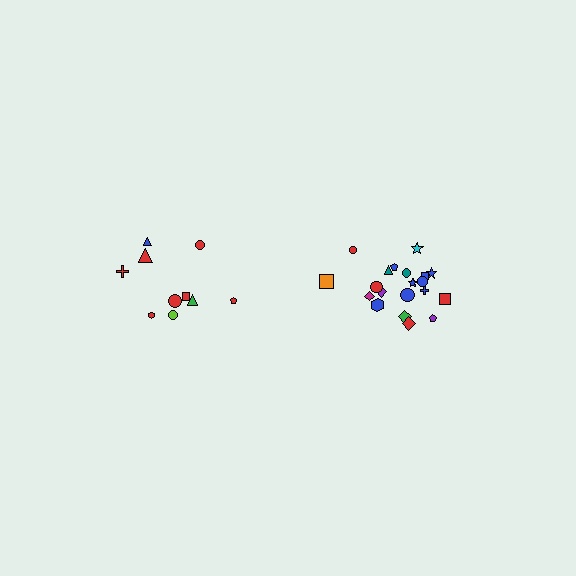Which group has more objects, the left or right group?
The right group.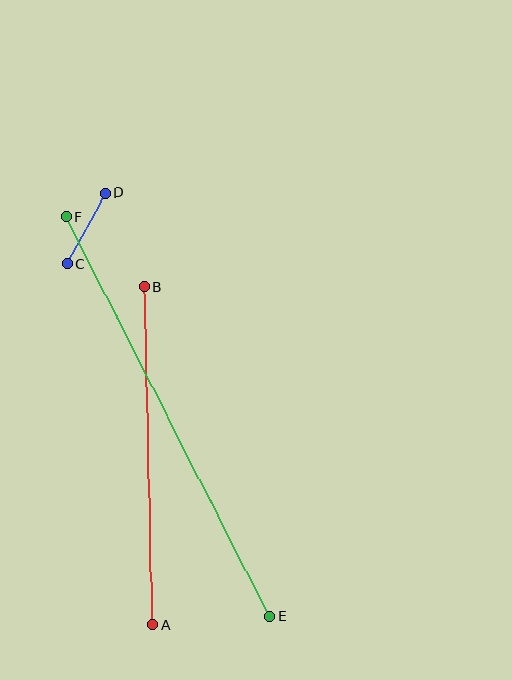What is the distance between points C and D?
The distance is approximately 81 pixels.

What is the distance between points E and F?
The distance is approximately 448 pixels.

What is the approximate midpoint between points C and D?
The midpoint is at approximately (87, 228) pixels.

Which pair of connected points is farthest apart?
Points E and F are farthest apart.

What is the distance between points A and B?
The distance is approximately 338 pixels.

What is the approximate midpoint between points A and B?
The midpoint is at approximately (149, 456) pixels.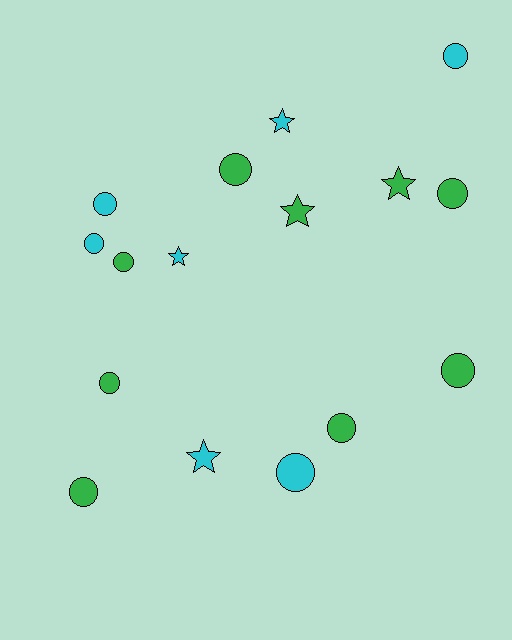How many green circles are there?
There are 7 green circles.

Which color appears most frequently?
Green, with 9 objects.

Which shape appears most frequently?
Circle, with 11 objects.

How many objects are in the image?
There are 16 objects.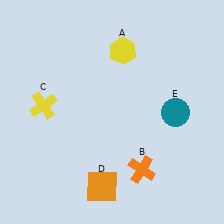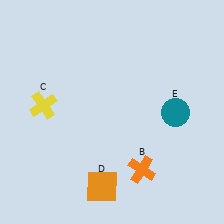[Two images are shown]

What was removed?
The yellow hexagon (A) was removed in Image 2.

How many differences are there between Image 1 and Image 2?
There is 1 difference between the two images.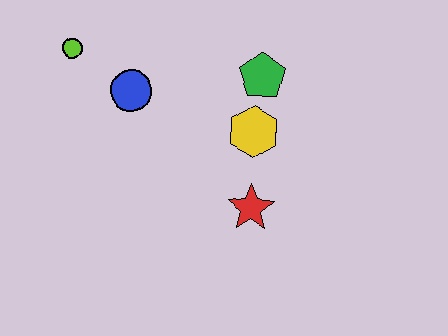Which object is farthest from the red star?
The lime circle is farthest from the red star.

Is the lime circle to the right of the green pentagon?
No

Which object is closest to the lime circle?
The blue circle is closest to the lime circle.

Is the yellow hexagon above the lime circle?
No